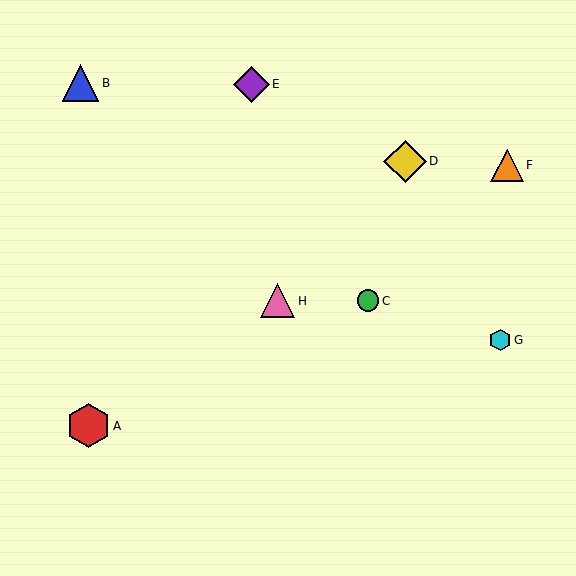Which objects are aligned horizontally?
Objects C, H are aligned horizontally.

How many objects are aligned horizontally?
2 objects (C, H) are aligned horizontally.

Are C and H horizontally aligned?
Yes, both are at y≈301.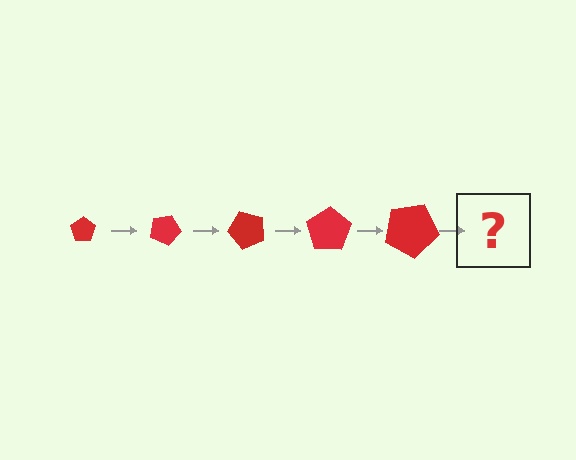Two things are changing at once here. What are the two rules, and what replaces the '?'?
The two rules are that the pentagon grows larger each step and it rotates 25 degrees each step. The '?' should be a pentagon, larger than the previous one and rotated 125 degrees from the start.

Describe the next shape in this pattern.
It should be a pentagon, larger than the previous one and rotated 125 degrees from the start.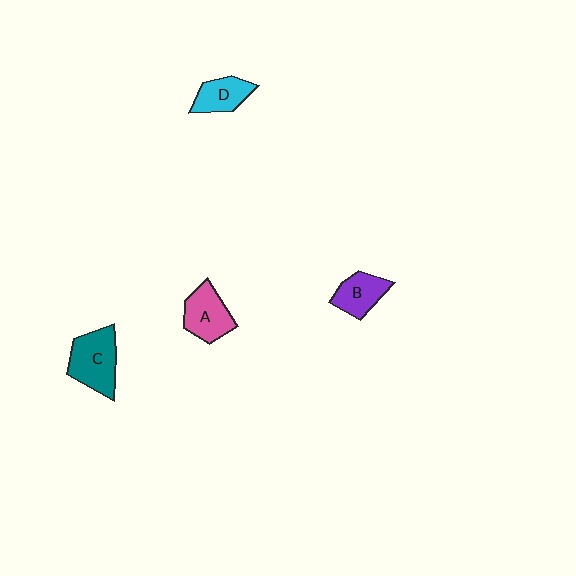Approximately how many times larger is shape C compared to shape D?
Approximately 1.5 times.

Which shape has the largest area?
Shape C (teal).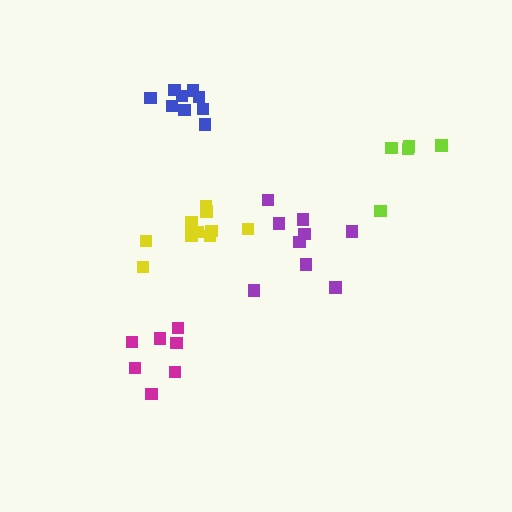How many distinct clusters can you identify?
There are 5 distinct clusters.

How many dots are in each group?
Group 1: 9 dots, Group 2: 11 dots, Group 3: 5 dots, Group 4: 9 dots, Group 5: 7 dots (41 total).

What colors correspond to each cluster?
The clusters are colored: purple, yellow, lime, blue, magenta.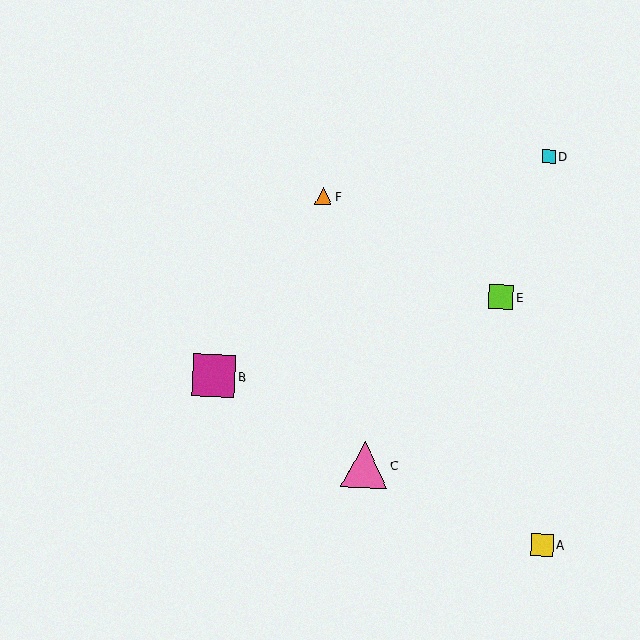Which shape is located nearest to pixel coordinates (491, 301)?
The lime square (labeled E) at (501, 297) is nearest to that location.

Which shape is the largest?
The pink triangle (labeled C) is the largest.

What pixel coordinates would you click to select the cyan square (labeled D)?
Click at (549, 156) to select the cyan square D.